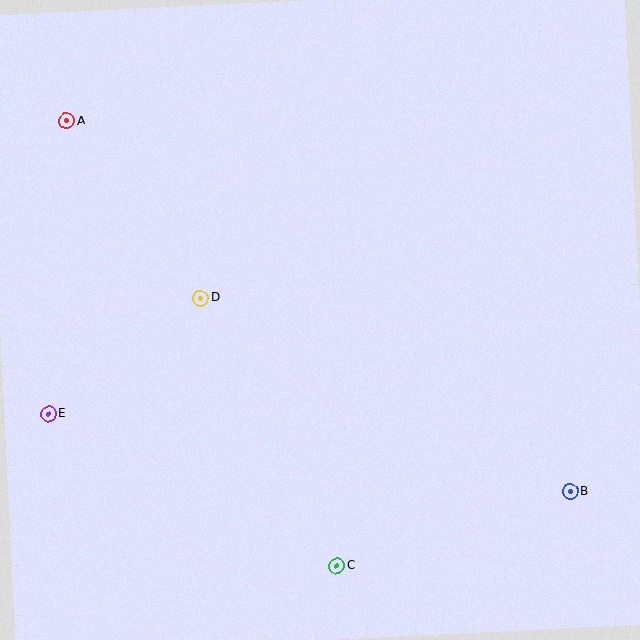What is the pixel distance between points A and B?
The distance between A and B is 625 pixels.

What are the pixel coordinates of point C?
Point C is at (337, 566).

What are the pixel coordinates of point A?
Point A is at (67, 121).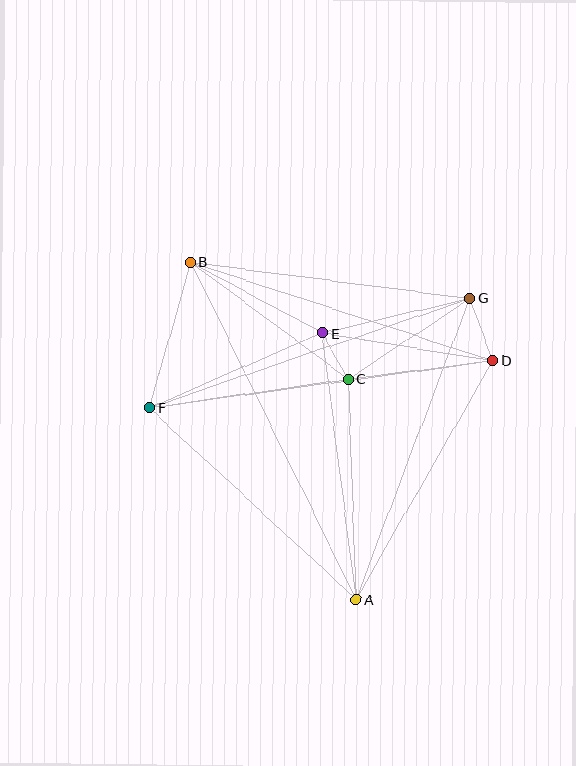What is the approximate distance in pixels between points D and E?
The distance between D and E is approximately 173 pixels.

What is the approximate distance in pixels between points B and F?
The distance between B and F is approximately 151 pixels.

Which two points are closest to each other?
Points C and E are closest to each other.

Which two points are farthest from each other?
Points A and B are farthest from each other.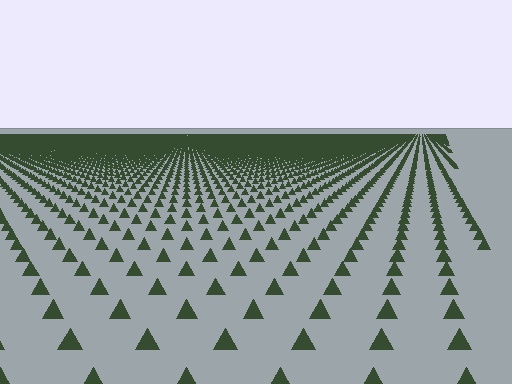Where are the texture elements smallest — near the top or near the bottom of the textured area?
Near the top.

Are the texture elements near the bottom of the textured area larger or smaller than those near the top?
Larger. Near the bottom, elements are closer to the viewer and appear at a bigger on-screen size.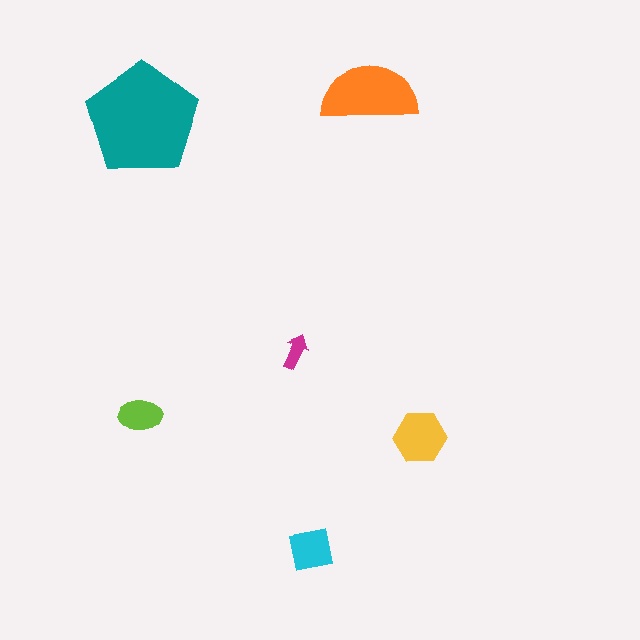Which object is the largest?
The teal pentagon.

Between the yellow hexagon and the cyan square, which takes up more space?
The yellow hexagon.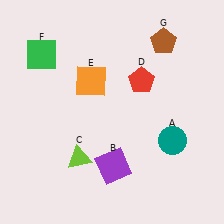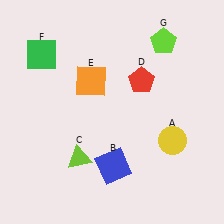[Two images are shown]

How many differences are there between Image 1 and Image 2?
There are 3 differences between the two images.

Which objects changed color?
A changed from teal to yellow. B changed from purple to blue. G changed from brown to lime.